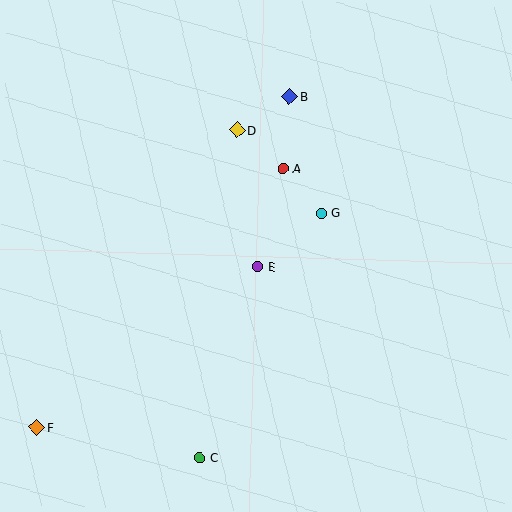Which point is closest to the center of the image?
Point E at (257, 267) is closest to the center.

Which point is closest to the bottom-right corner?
Point C is closest to the bottom-right corner.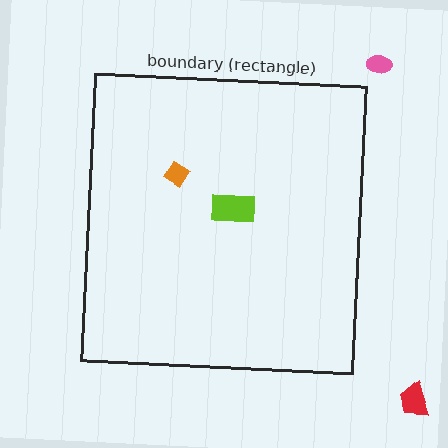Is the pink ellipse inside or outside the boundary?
Outside.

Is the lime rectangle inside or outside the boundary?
Inside.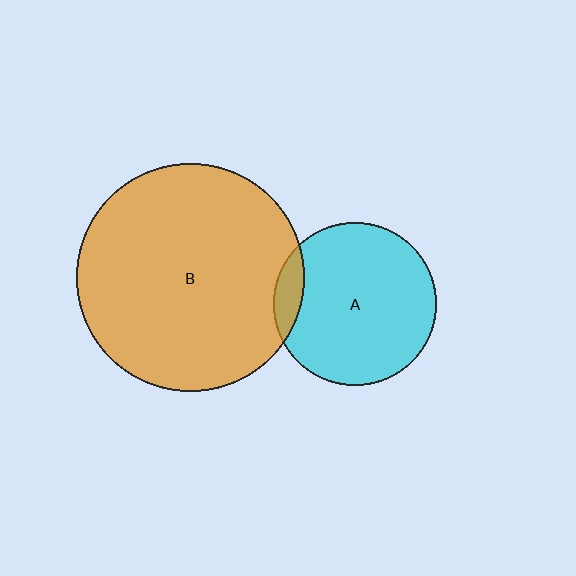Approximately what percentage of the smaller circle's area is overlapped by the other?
Approximately 10%.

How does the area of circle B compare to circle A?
Approximately 1.9 times.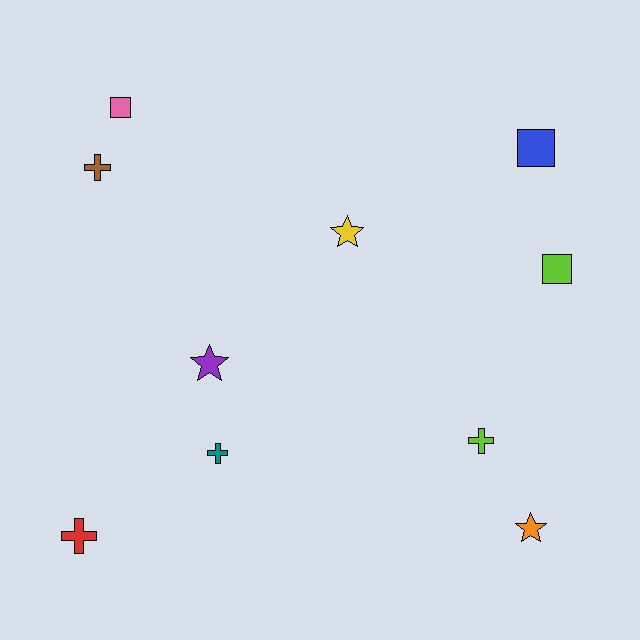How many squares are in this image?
There are 3 squares.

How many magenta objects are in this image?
There are no magenta objects.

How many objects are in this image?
There are 10 objects.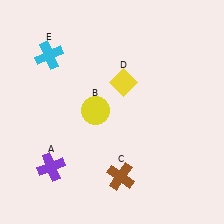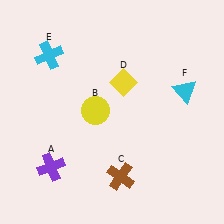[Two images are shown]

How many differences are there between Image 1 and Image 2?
There is 1 difference between the two images.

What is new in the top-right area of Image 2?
A cyan triangle (F) was added in the top-right area of Image 2.